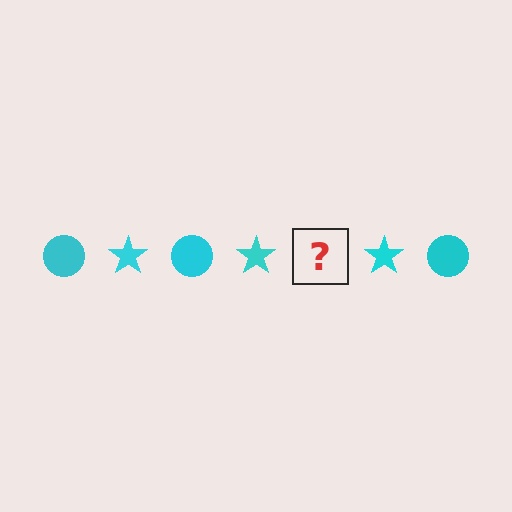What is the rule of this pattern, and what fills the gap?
The rule is that the pattern cycles through circle, star shapes in cyan. The gap should be filled with a cyan circle.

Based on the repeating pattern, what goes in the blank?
The blank should be a cyan circle.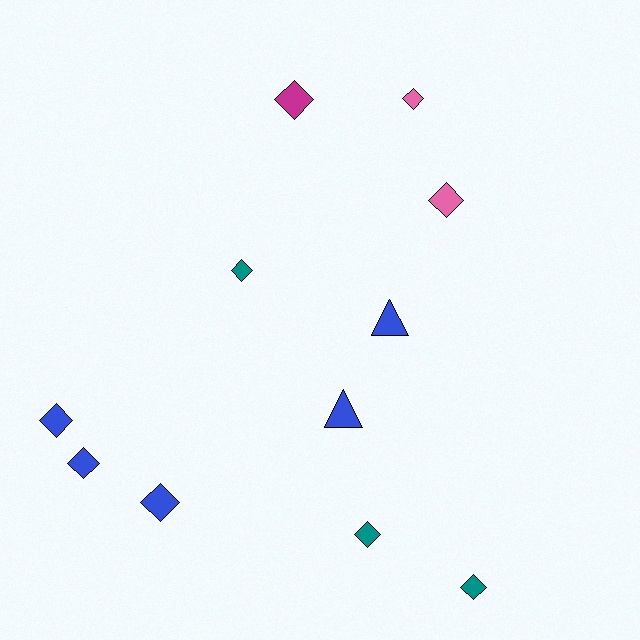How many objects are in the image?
There are 11 objects.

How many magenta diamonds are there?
There is 1 magenta diamond.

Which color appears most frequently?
Blue, with 5 objects.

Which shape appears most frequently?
Diamond, with 9 objects.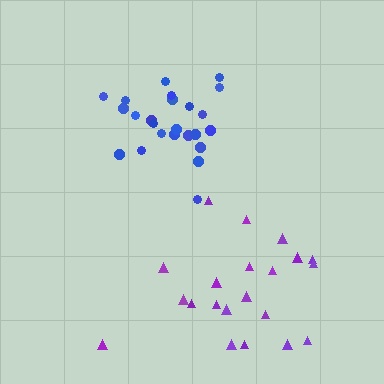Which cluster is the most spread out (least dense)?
Purple.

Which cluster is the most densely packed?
Blue.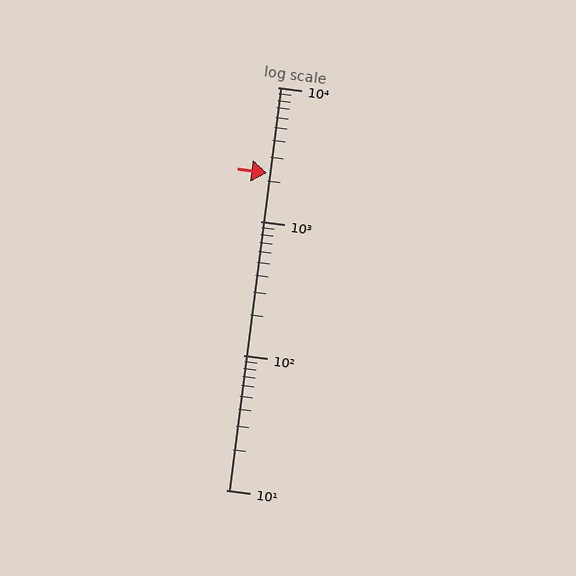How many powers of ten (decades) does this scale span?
The scale spans 3 decades, from 10 to 10000.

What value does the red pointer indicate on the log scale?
The pointer indicates approximately 2300.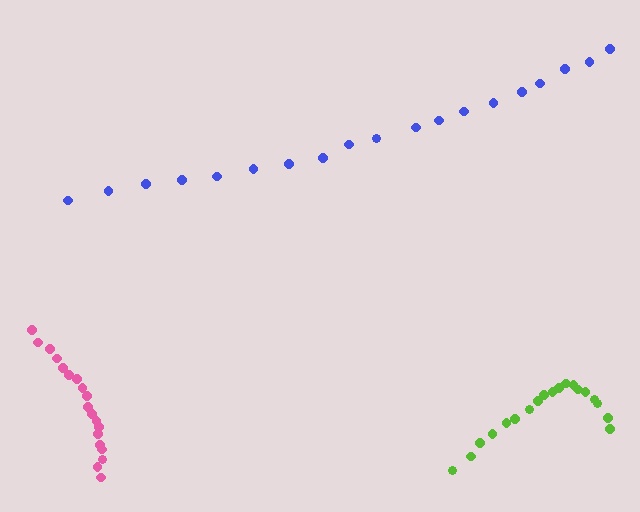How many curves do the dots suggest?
There are 3 distinct paths.